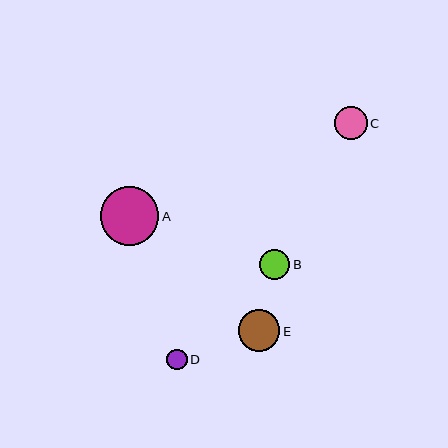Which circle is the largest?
Circle A is the largest with a size of approximately 59 pixels.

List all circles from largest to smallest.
From largest to smallest: A, E, C, B, D.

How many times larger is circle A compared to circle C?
Circle A is approximately 1.8 times the size of circle C.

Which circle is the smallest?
Circle D is the smallest with a size of approximately 20 pixels.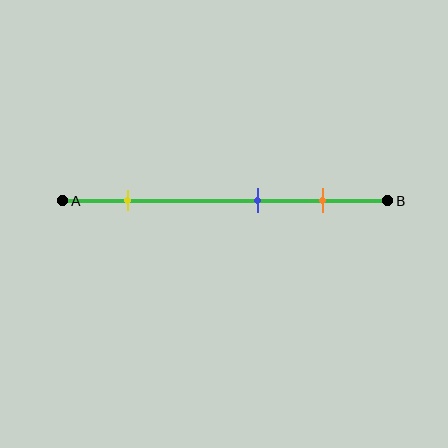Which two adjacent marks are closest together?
The blue and orange marks are the closest adjacent pair.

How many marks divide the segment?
There are 3 marks dividing the segment.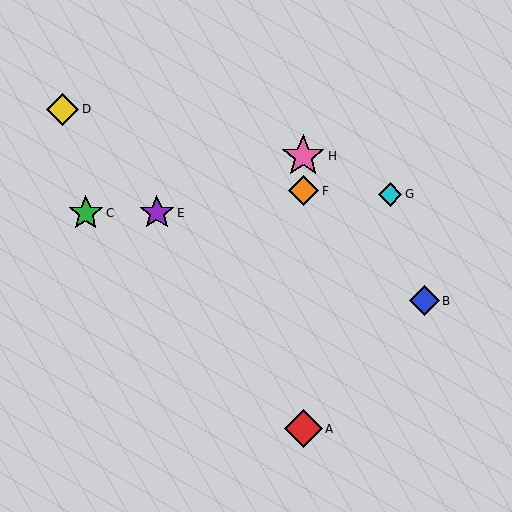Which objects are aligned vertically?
Objects A, F, H are aligned vertically.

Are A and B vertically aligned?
No, A is at x≈303 and B is at x≈424.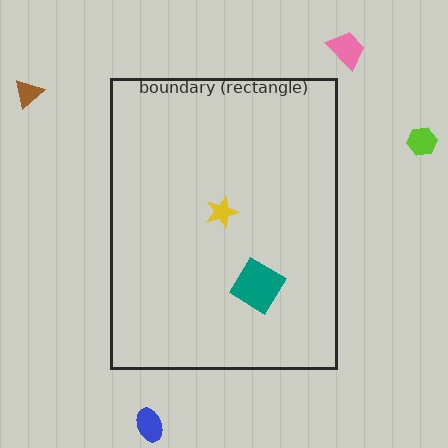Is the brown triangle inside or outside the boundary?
Outside.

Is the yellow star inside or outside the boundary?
Inside.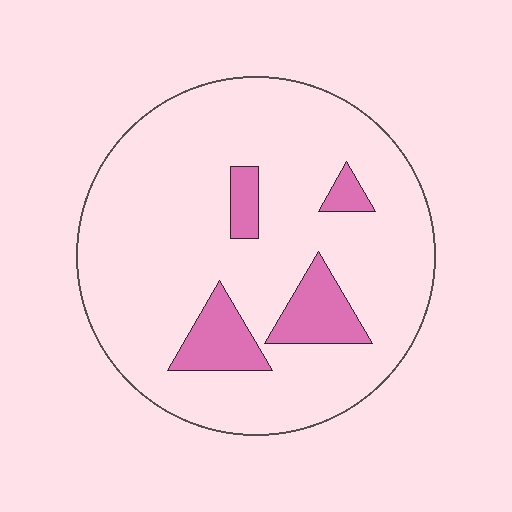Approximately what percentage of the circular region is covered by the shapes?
Approximately 15%.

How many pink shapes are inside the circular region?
4.